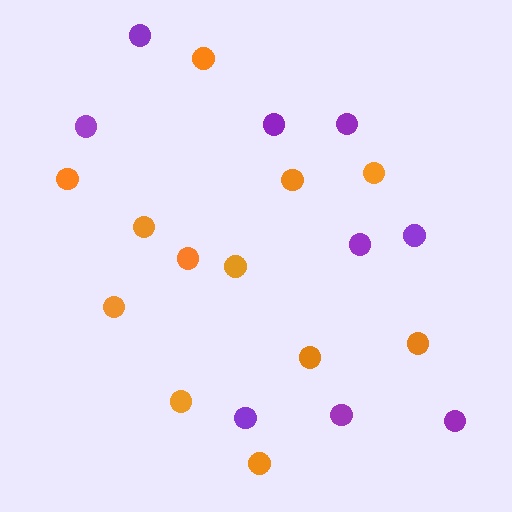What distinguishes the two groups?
There are 2 groups: one group of purple circles (9) and one group of orange circles (12).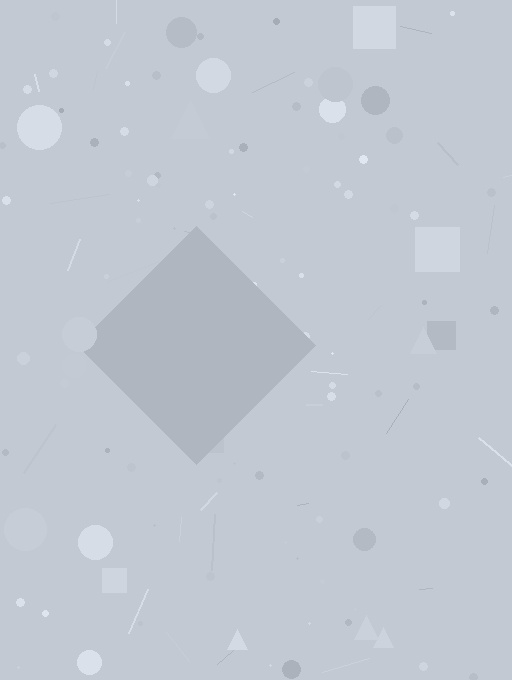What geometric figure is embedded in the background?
A diamond is embedded in the background.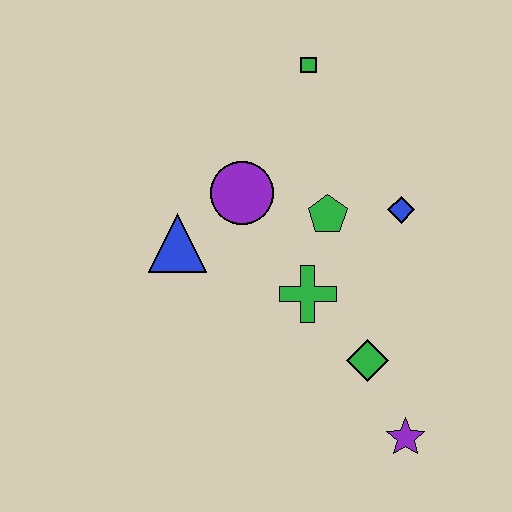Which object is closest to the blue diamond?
The green pentagon is closest to the blue diamond.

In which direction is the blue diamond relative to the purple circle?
The blue diamond is to the right of the purple circle.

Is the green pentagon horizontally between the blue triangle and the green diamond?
Yes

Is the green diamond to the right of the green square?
Yes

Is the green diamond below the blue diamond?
Yes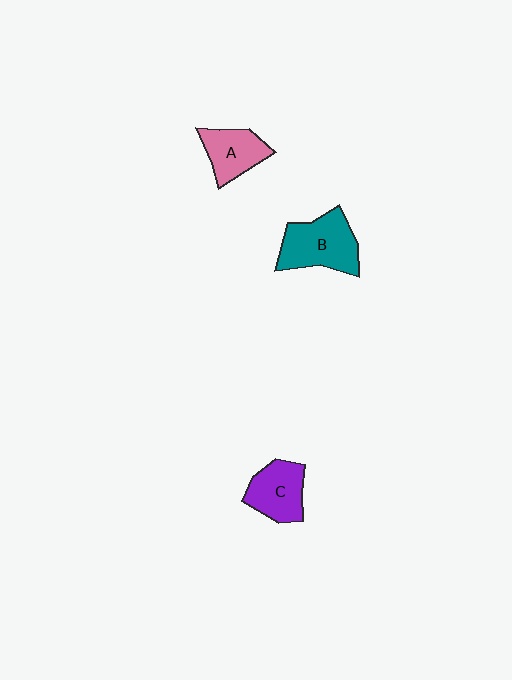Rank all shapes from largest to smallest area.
From largest to smallest: B (teal), C (purple), A (pink).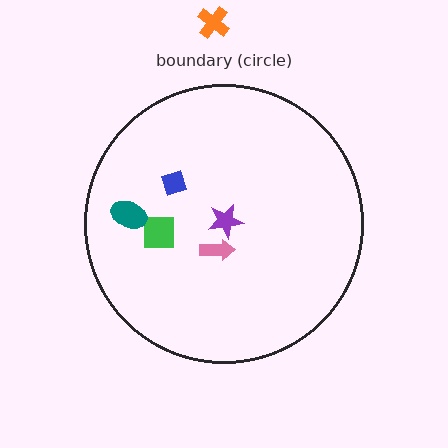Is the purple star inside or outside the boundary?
Inside.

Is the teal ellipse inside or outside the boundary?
Inside.